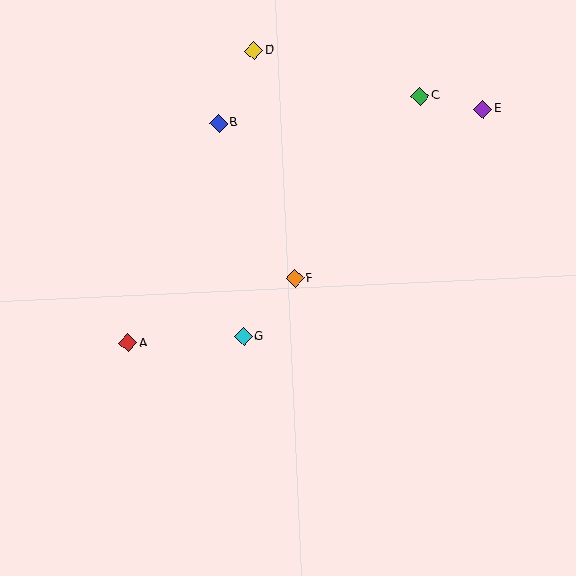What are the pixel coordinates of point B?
Point B is at (219, 123).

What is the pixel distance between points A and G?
The distance between A and G is 115 pixels.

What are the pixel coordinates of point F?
Point F is at (295, 278).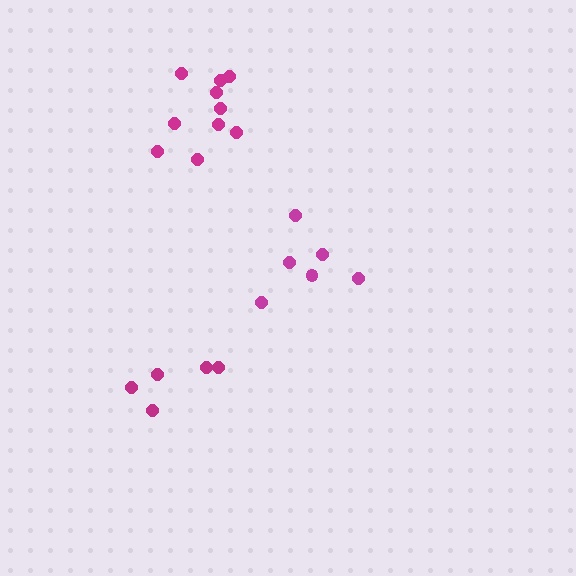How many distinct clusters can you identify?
There are 3 distinct clusters.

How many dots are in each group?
Group 1: 6 dots, Group 2: 5 dots, Group 3: 10 dots (21 total).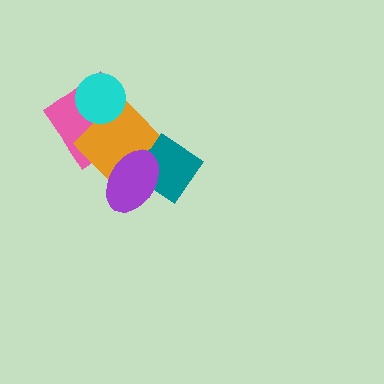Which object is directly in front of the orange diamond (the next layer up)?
The cyan circle is directly in front of the orange diamond.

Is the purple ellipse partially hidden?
No, no other shape covers it.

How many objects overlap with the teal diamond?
2 objects overlap with the teal diamond.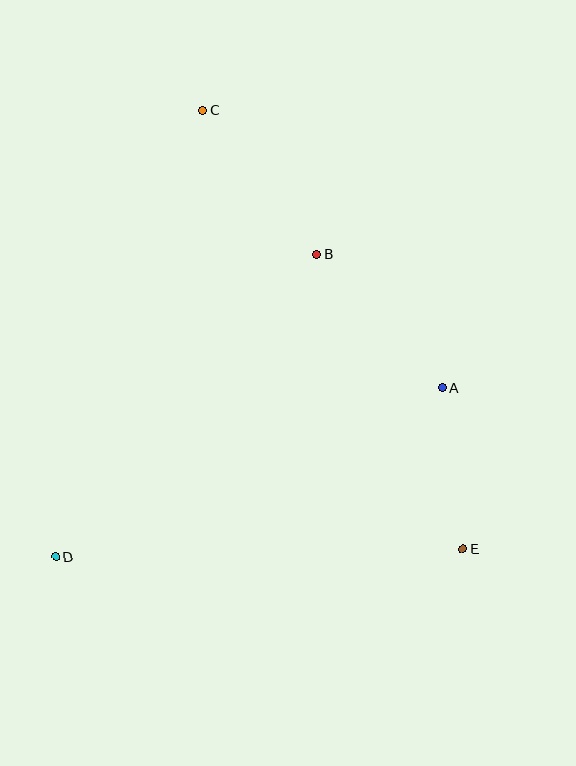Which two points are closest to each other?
Points A and E are closest to each other.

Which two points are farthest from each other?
Points C and E are farthest from each other.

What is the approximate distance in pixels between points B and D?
The distance between B and D is approximately 400 pixels.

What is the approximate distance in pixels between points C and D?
The distance between C and D is approximately 470 pixels.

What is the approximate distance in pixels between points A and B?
The distance between A and B is approximately 183 pixels.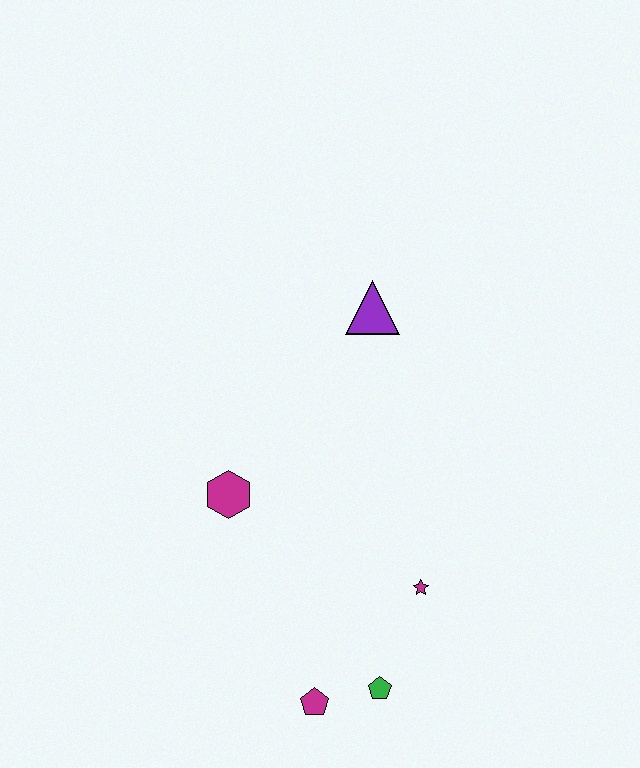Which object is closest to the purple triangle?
The magenta hexagon is closest to the purple triangle.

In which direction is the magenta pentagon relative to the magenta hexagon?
The magenta pentagon is below the magenta hexagon.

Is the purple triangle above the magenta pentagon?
Yes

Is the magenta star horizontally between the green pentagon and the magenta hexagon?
No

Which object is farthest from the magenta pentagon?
The purple triangle is farthest from the magenta pentagon.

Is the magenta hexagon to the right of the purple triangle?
No